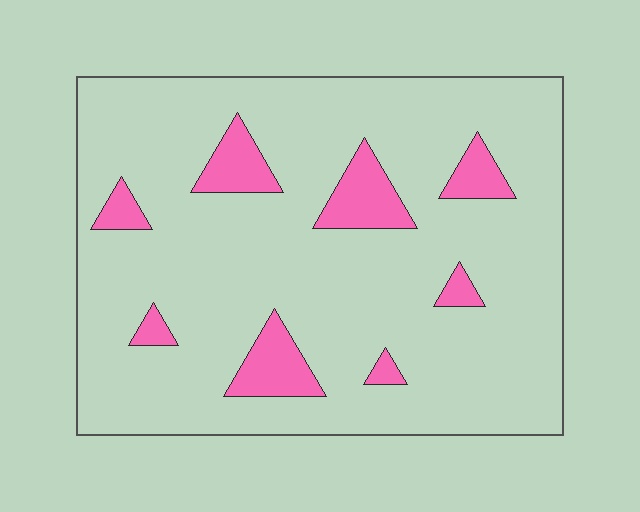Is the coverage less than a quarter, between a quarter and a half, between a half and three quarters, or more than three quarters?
Less than a quarter.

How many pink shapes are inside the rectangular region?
8.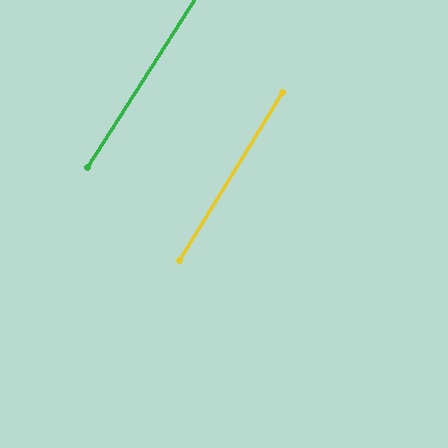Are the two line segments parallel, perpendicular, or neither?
Parallel — their directions differ by only 0.8°.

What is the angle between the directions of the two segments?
Approximately 1 degree.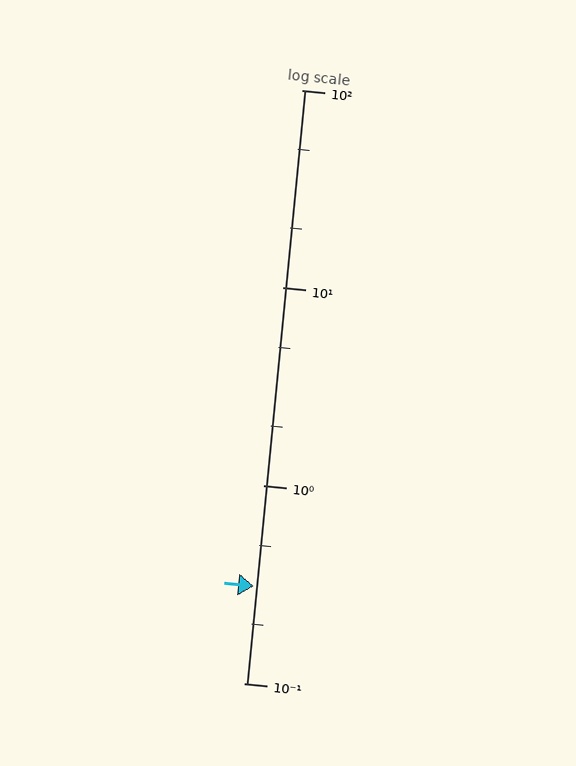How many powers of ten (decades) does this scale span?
The scale spans 3 decades, from 0.1 to 100.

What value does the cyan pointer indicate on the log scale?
The pointer indicates approximately 0.31.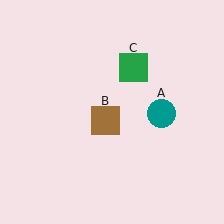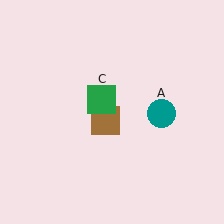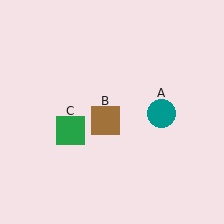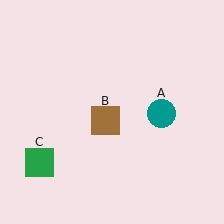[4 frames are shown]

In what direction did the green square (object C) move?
The green square (object C) moved down and to the left.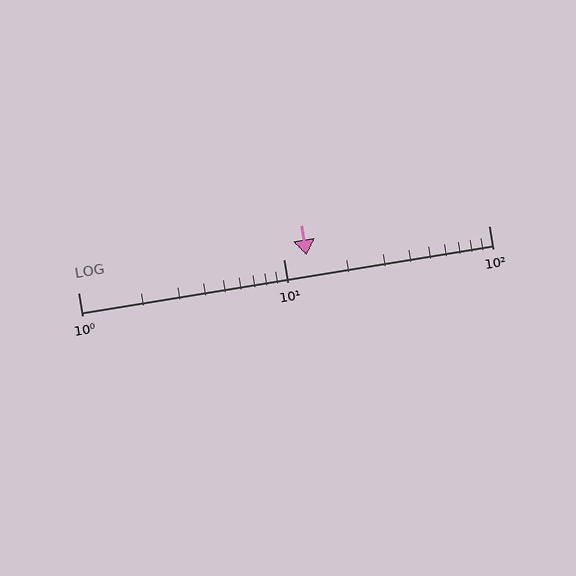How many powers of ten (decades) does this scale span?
The scale spans 2 decades, from 1 to 100.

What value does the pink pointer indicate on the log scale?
The pointer indicates approximately 13.